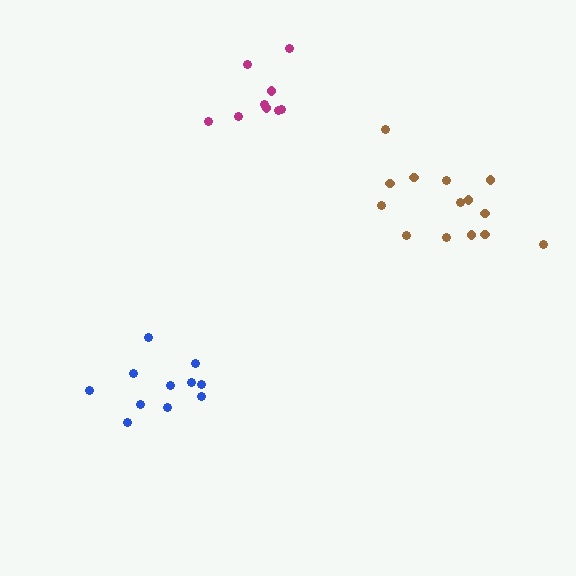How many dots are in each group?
Group 1: 11 dots, Group 2: 14 dots, Group 3: 9 dots (34 total).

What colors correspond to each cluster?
The clusters are colored: blue, brown, magenta.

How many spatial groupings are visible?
There are 3 spatial groupings.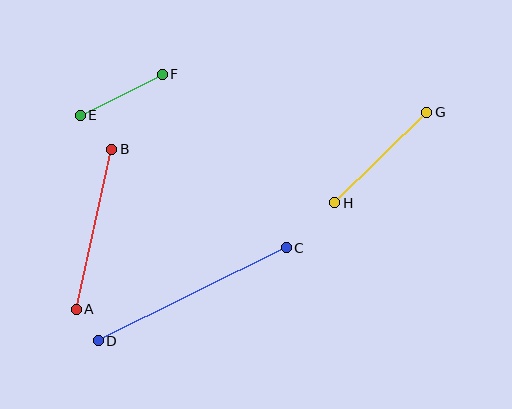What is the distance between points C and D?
The distance is approximately 209 pixels.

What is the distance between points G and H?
The distance is approximately 129 pixels.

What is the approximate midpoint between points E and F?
The midpoint is at approximately (121, 95) pixels.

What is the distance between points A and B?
The distance is approximately 164 pixels.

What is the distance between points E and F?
The distance is approximately 92 pixels.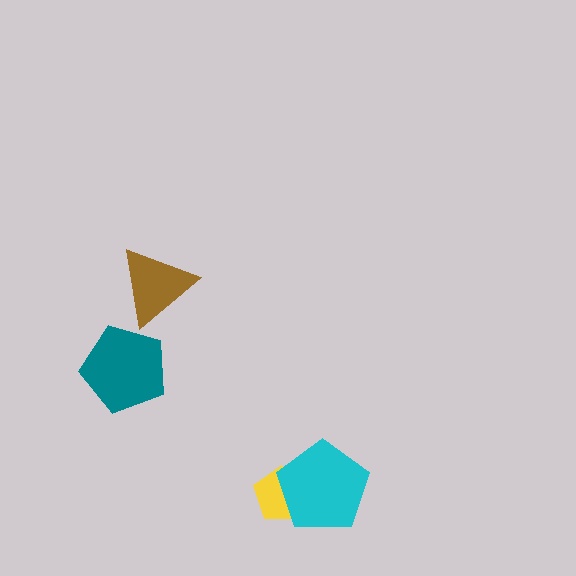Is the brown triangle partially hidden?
No, no other shape covers it.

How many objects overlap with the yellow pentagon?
1 object overlaps with the yellow pentagon.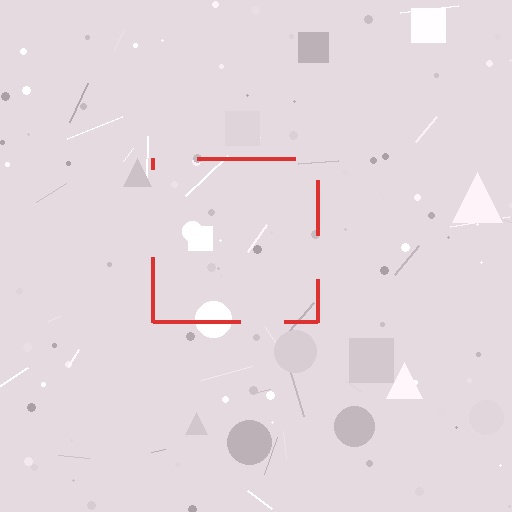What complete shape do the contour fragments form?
The contour fragments form a square.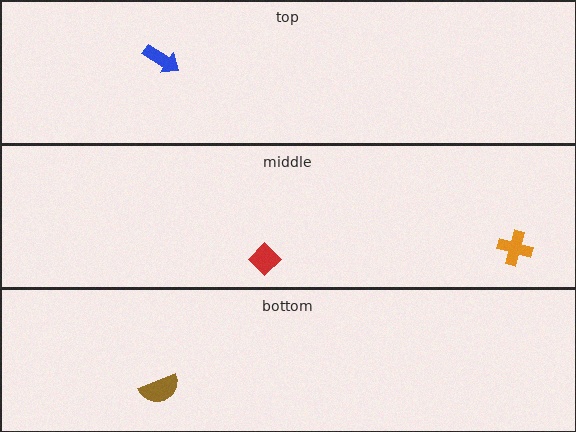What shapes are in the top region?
The blue arrow.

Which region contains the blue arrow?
The top region.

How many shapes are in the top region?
1.